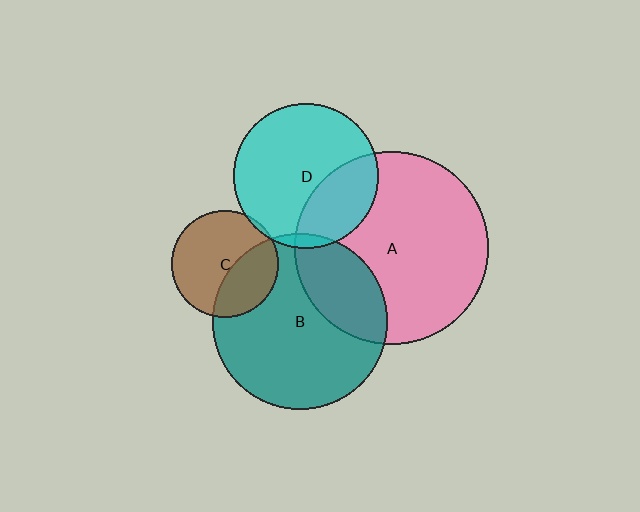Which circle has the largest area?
Circle A (pink).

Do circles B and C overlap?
Yes.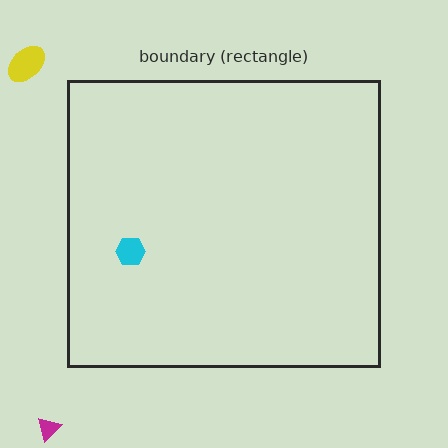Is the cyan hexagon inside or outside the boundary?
Inside.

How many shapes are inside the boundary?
1 inside, 2 outside.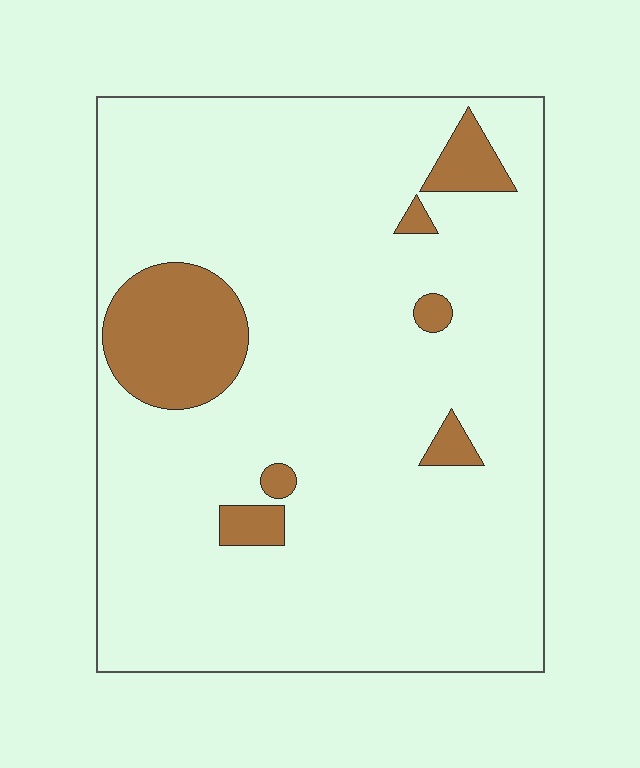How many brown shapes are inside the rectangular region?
7.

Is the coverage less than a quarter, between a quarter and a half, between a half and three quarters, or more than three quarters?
Less than a quarter.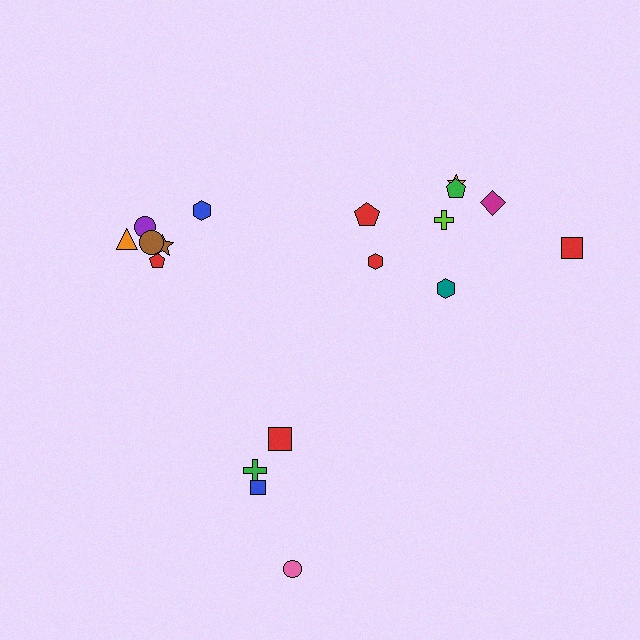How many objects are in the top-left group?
There are 6 objects.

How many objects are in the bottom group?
There are 4 objects.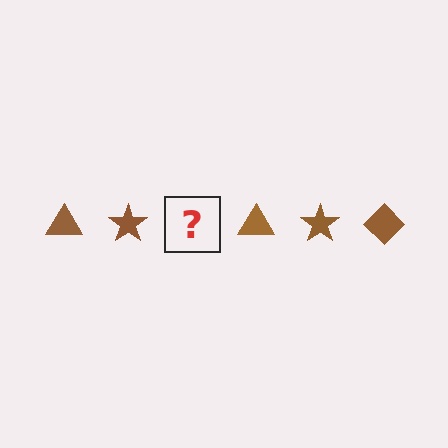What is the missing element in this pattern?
The missing element is a brown diamond.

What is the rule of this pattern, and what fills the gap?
The rule is that the pattern cycles through triangle, star, diamond shapes in brown. The gap should be filled with a brown diamond.